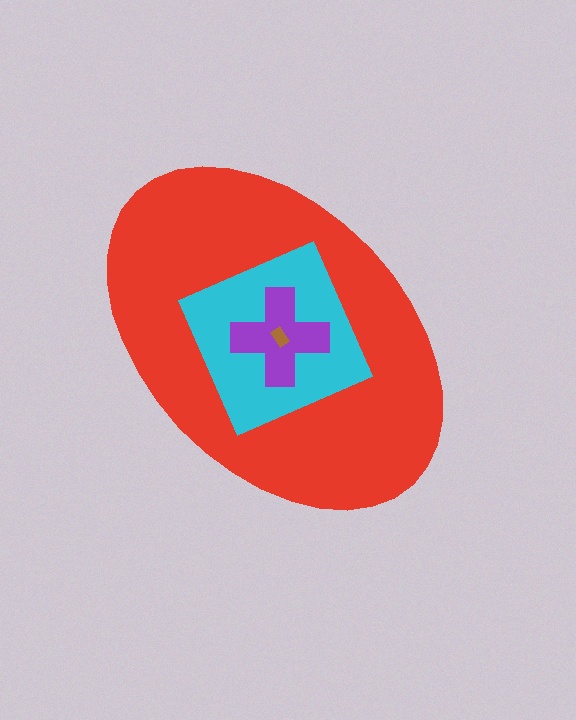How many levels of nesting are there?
4.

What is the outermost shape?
The red ellipse.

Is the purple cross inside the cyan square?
Yes.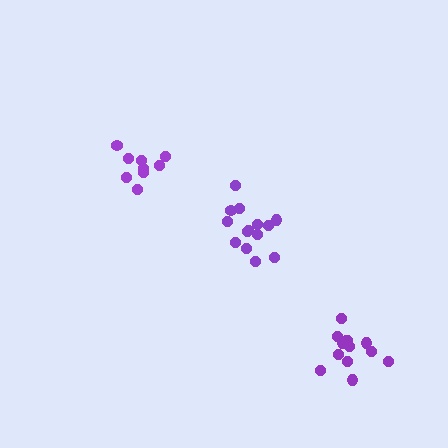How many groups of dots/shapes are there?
There are 3 groups.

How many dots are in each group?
Group 1: 9 dots, Group 2: 14 dots, Group 3: 13 dots (36 total).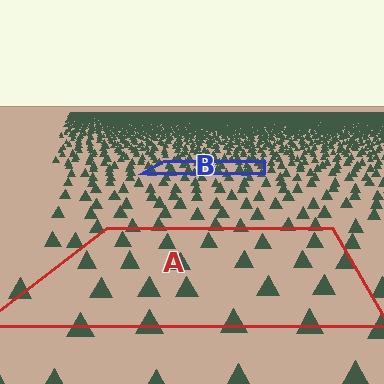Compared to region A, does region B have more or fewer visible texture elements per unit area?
Region B has more texture elements per unit area — they are packed more densely because it is farther away.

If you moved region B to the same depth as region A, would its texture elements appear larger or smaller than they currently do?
They would appear larger. At a closer depth, the same texture elements are projected at a bigger on-screen size.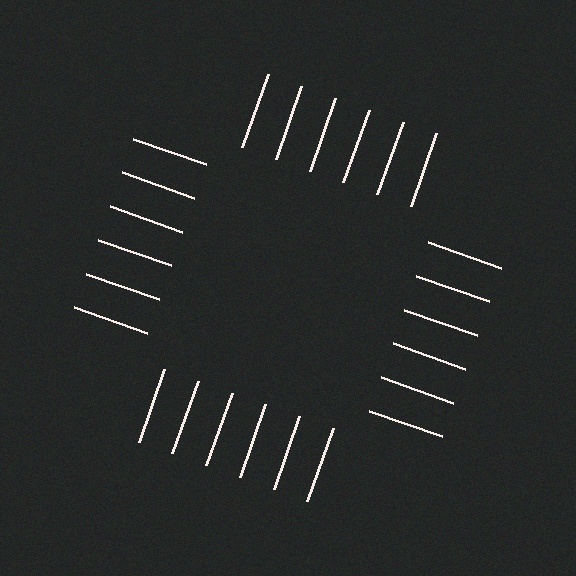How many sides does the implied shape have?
4 sides — the line-ends trace a square.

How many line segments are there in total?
24 — 6 along each of the 4 edges.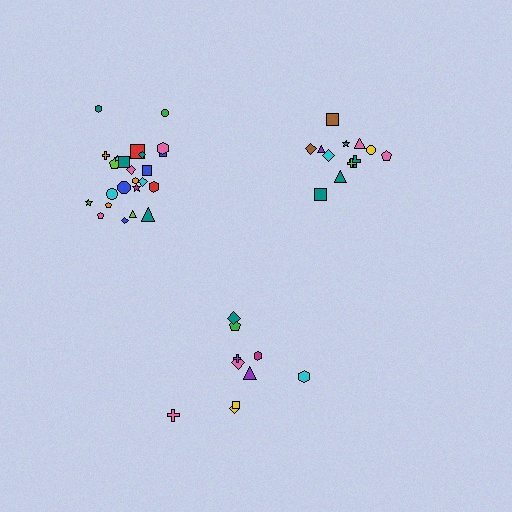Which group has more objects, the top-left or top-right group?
The top-left group.